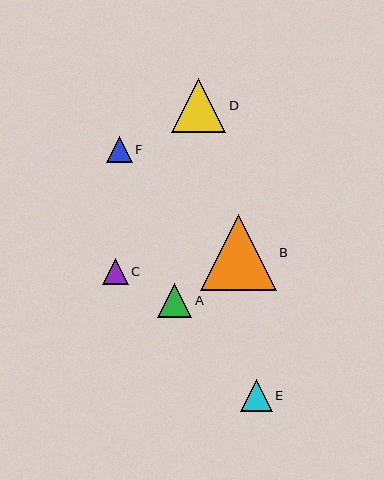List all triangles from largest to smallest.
From largest to smallest: B, D, A, E, F, C.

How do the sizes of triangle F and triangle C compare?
Triangle F and triangle C are approximately the same size.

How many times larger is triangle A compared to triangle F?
Triangle A is approximately 1.3 times the size of triangle F.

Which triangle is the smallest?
Triangle C is the smallest with a size of approximately 25 pixels.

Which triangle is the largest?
Triangle B is the largest with a size of approximately 76 pixels.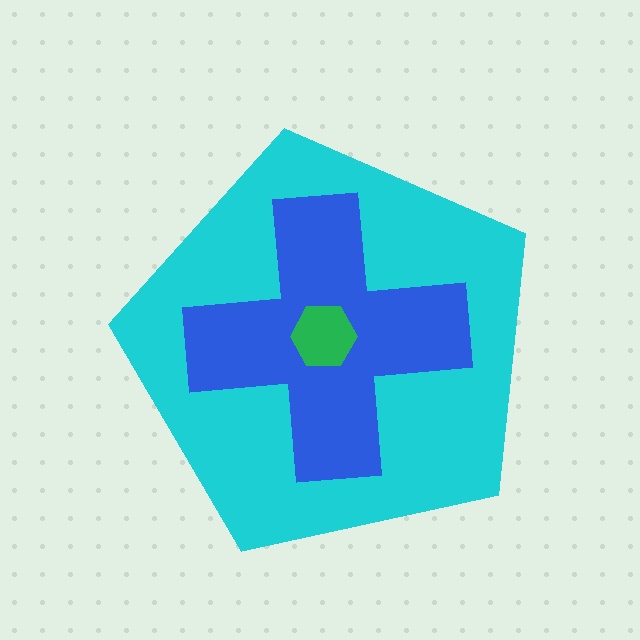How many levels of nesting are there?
3.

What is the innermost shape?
The green hexagon.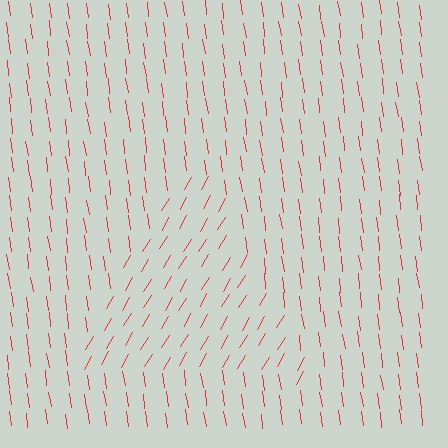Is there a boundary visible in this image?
Yes, there is a texture boundary formed by a change in line orientation.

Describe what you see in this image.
The image is filled with small red line segments. A triangle region in the image has lines oriented differently from the surrounding lines, creating a visible texture boundary.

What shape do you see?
I see a triangle.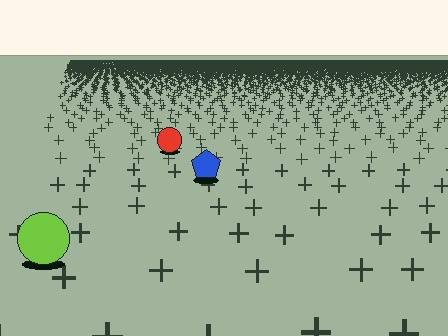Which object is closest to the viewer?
The lime circle is closest. The texture marks near it are larger and more spread out.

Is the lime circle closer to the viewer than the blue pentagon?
Yes. The lime circle is closer — you can tell from the texture gradient: the ground texture is coarser near it.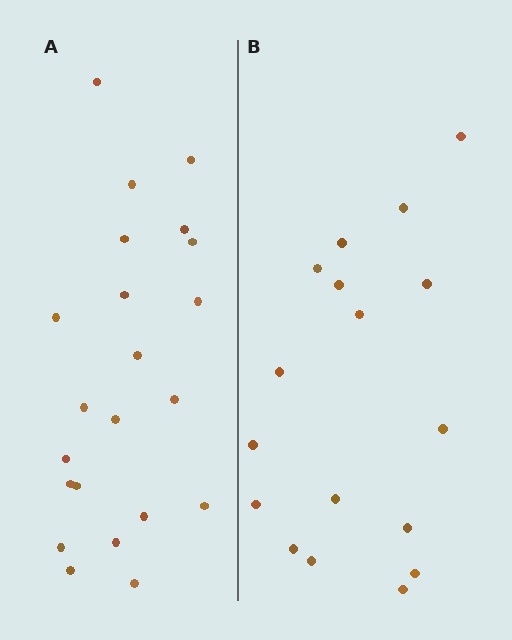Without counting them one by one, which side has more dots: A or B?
Region A (the left region) has more dots.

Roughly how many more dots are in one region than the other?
Region A has about 5 more dots than region B.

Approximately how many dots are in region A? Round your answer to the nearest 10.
About 20 dots. (The exact count is 22, which rounds to 20.)